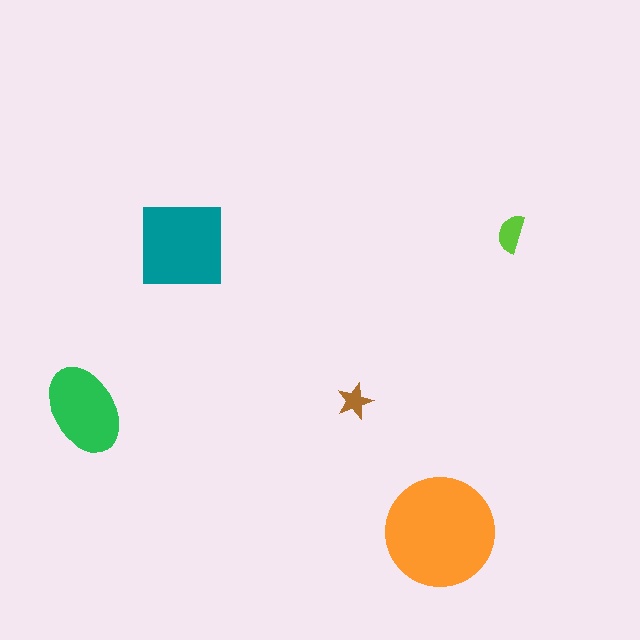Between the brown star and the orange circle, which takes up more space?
The orange circle.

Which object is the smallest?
The brown star.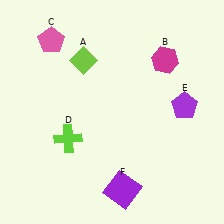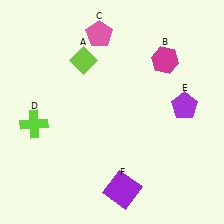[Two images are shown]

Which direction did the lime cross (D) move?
The lime cross (D) moved left.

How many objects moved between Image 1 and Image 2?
2 objects moved between the two images.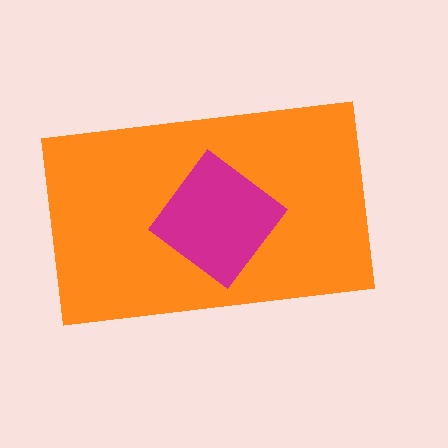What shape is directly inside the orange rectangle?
The magenta diamond.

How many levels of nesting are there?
2.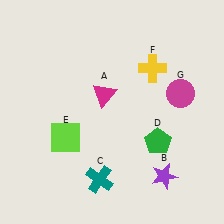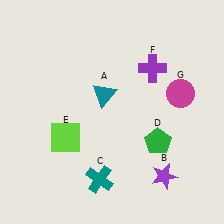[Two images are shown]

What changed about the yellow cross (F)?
In Image 1, F is yellow. In Image 2, it changed to purple.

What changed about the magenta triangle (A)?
In Image 1, A is magenta. In Image 2, it changed to teal.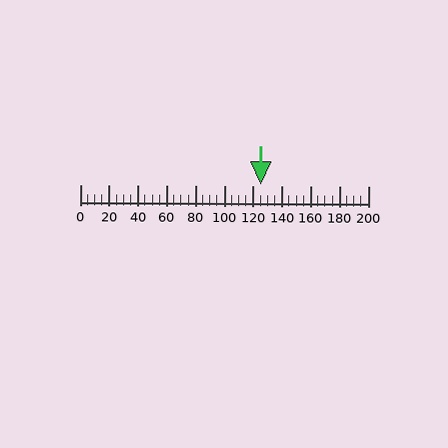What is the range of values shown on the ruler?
The ruler shows values from 0 to 200.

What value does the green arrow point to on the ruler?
The green arrow points to approximately 125.